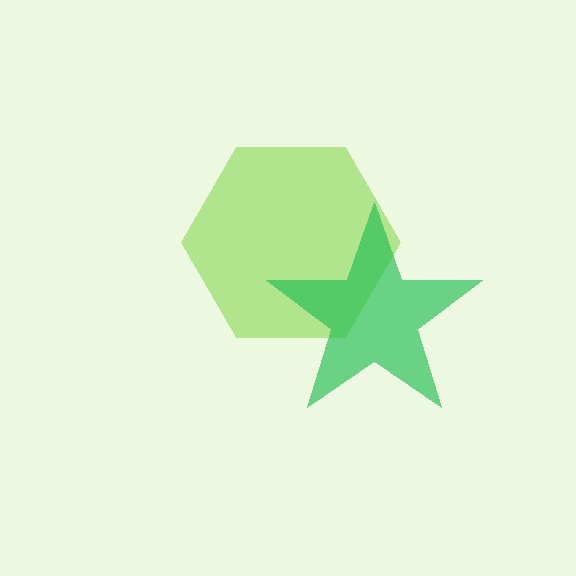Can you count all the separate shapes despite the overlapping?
Yes, there are 2 separate shapes.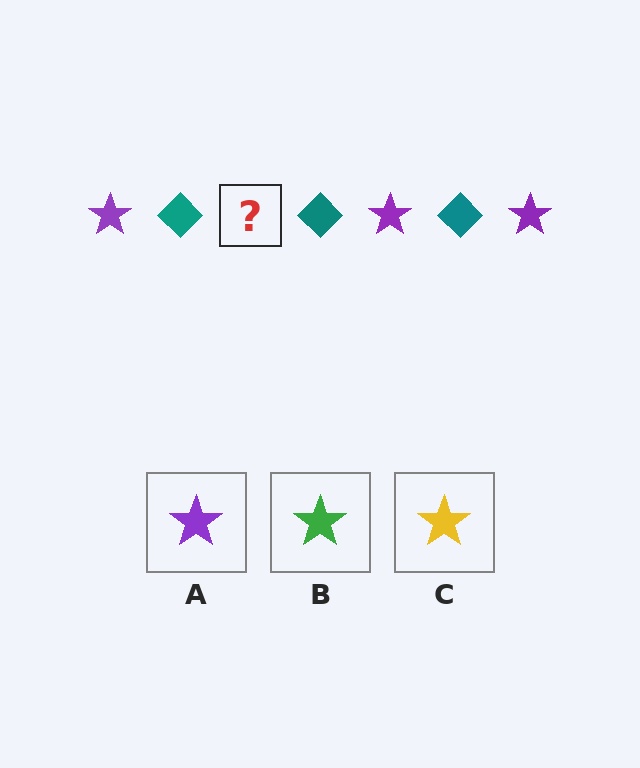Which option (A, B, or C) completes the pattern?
A.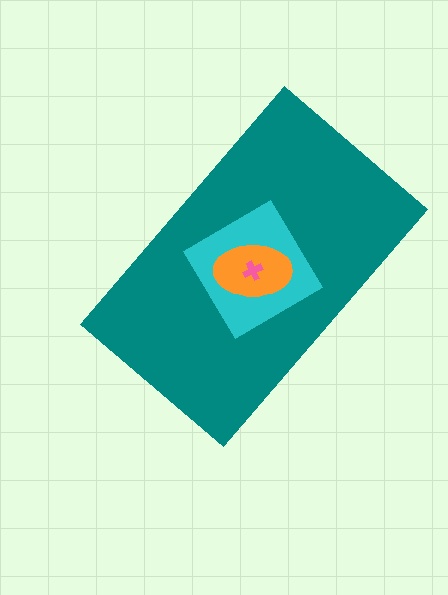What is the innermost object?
The pink cross.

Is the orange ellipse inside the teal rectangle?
Yes.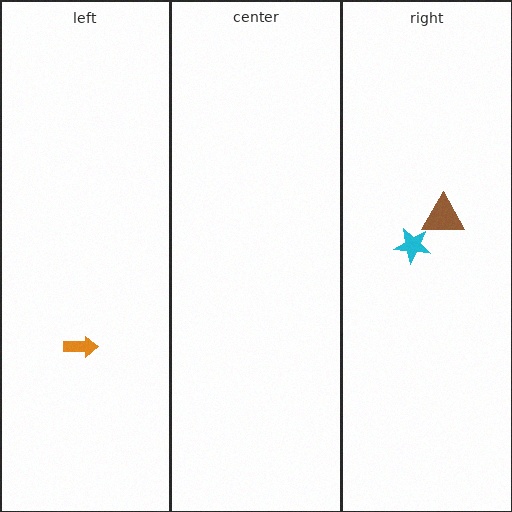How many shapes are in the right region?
2.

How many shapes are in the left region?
1.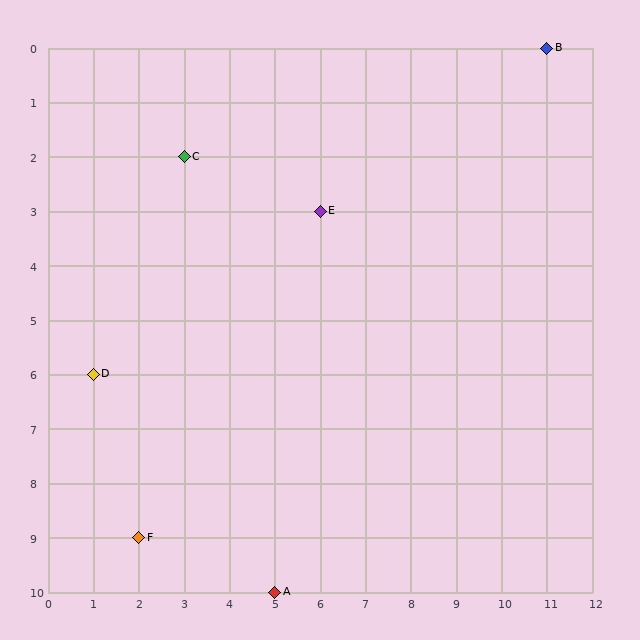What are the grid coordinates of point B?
Point B is at grid coordinates (11, 0).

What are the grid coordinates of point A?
Point A is at grid coordinates (5, 10).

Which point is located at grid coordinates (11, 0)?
Point B is at (11, 0).